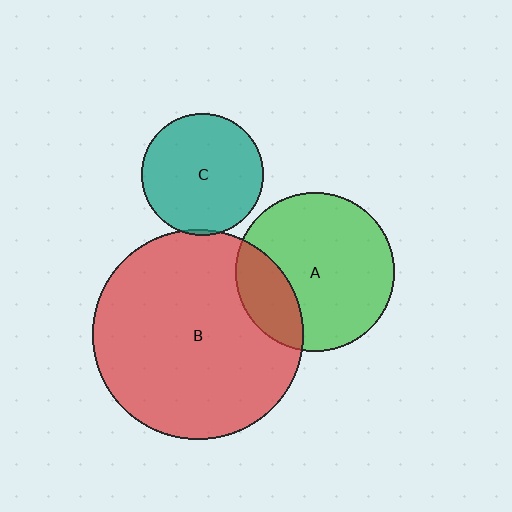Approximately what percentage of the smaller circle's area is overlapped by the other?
Approximately 5%.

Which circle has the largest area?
Circle B (red).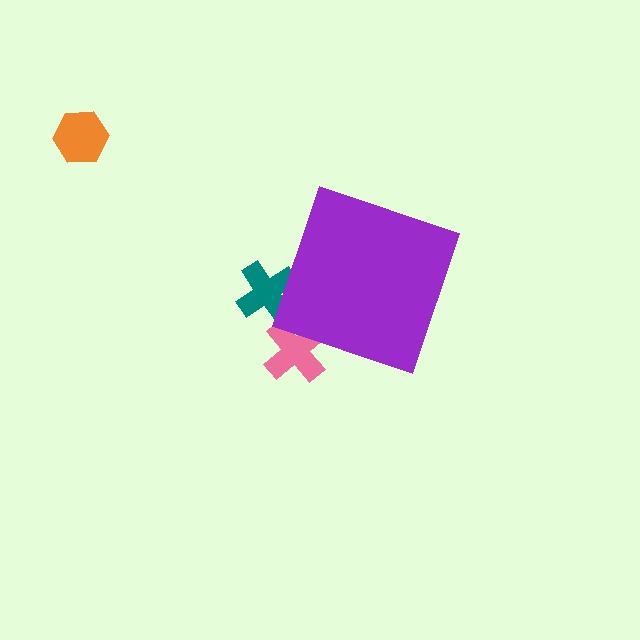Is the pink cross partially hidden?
Yes, the pink cross is partially hidden behind the purple diamond.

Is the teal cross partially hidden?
Yes, the teal cross is partially hidden behind the purple diamond.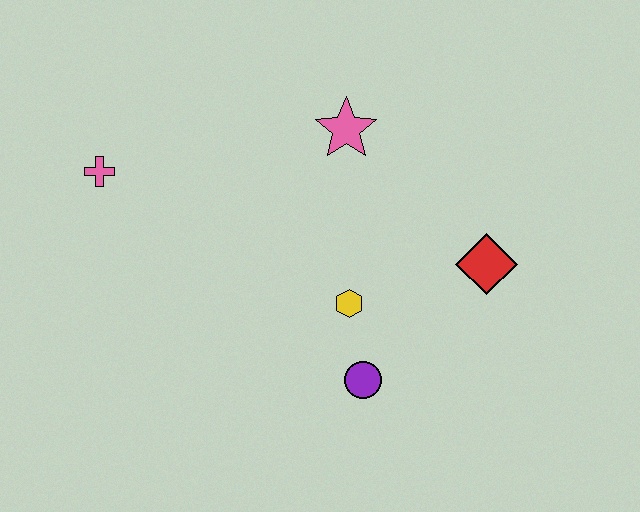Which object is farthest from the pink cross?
The red diamond is farthest from the pink cross.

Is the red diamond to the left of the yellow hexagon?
No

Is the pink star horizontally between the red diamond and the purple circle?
No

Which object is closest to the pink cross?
The pink star is closest to the pink cross.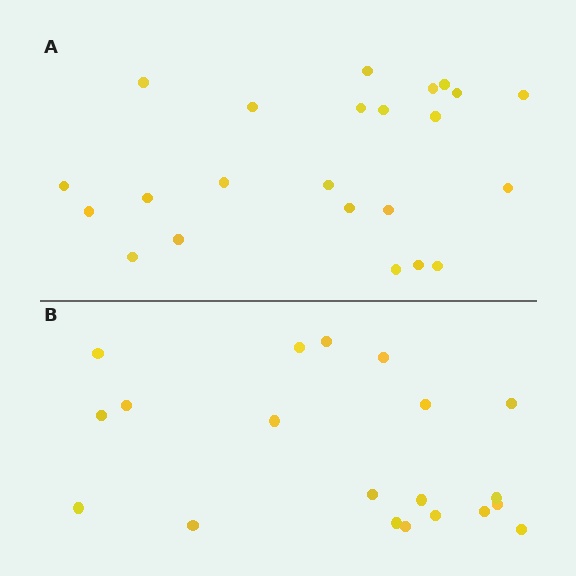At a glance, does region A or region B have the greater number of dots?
Region A (the top region) has more dots.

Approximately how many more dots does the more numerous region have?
Region A has just a few more — roughly 2 or 3 more dots than region B.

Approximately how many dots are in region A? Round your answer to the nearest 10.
About 20 dots. (The exact count is 23, which rounds to 20.)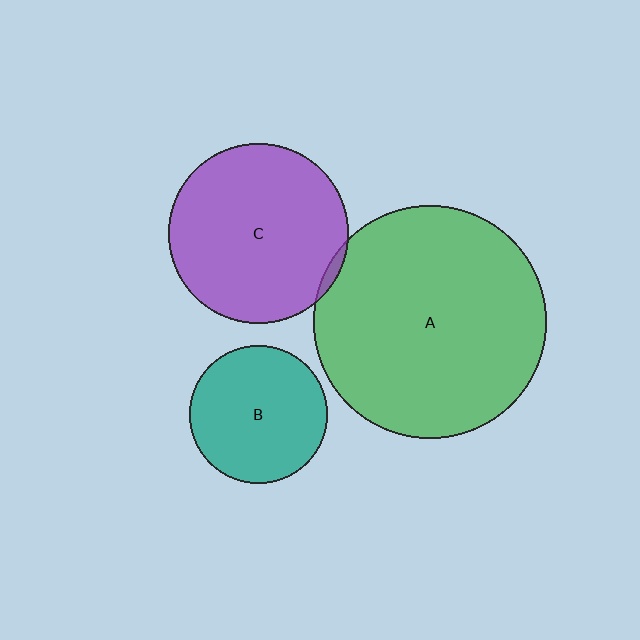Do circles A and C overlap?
Yes.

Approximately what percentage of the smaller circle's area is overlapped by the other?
Approximately 5%.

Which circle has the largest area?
Circle A (green).